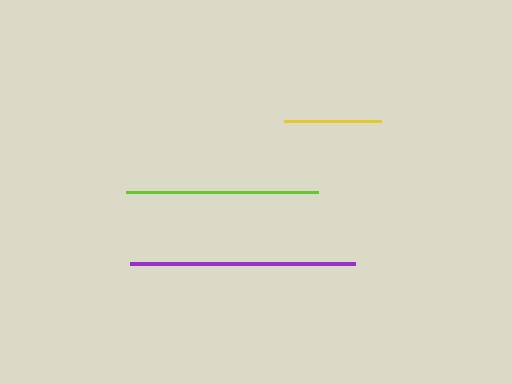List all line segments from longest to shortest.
From longest to shortest: purple, lime, yellow.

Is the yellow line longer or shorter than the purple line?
The purple line is longer than the yellow line.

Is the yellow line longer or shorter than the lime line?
The lime line is longer than the yellow line.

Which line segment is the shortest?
The yellow line is the shortest at approximately 97 pixels.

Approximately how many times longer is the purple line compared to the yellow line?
The purple line is approximately 2.3 times the length of the yellow line.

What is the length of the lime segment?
The lime segment is approximately 191 pixels long.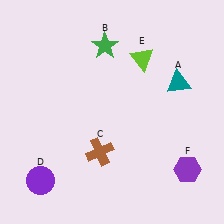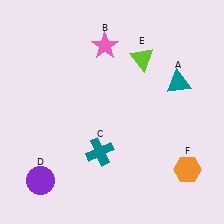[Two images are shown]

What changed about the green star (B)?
In Image 1, B is green. In Image 2, it changed to pink.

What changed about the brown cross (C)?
In Image 1, C is brown. In Image 2, it changed to teal.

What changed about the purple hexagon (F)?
In Image 1, F is purple. In Image 2, it changed to orange.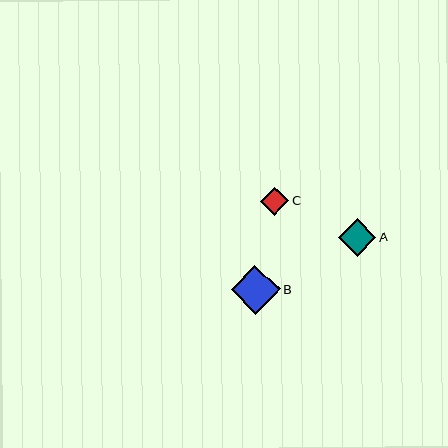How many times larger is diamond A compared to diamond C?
Diamond A is approximately 1.4 times the size of diamond C.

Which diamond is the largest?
Diamond B is the largest with a size of approximately 49 pixels.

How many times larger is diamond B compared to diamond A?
Diamond B is approximately 1.3 times the size of diamond A.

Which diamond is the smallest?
Diamond C is the smallest with a size of approximately 28 pixels.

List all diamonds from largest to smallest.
From largest to smallest: B, A, C.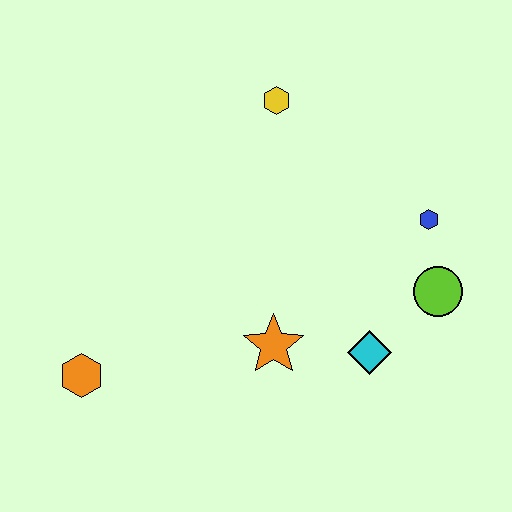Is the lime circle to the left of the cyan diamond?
No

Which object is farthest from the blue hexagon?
The orange hexagon is farthest from the blue hexagon.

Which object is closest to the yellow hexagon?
The blue hexagon is closest to the yellow hexagon.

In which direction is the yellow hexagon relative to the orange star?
The yellow hexagon is above the orange star.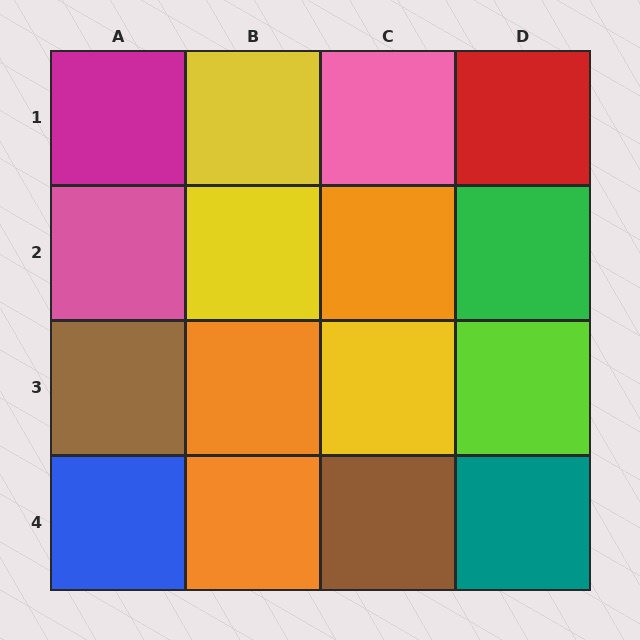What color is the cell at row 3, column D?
Lime.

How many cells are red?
1 cell is red.